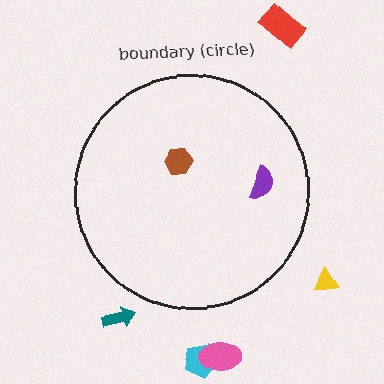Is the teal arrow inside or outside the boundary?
Outside.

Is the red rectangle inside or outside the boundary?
Outside.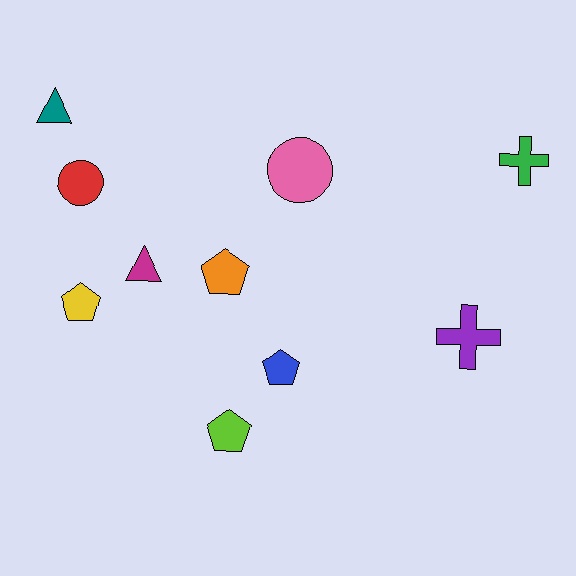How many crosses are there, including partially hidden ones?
There are 2 crosses.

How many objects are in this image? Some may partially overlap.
There are 10 objects.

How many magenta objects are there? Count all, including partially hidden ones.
There is 1 magenta object.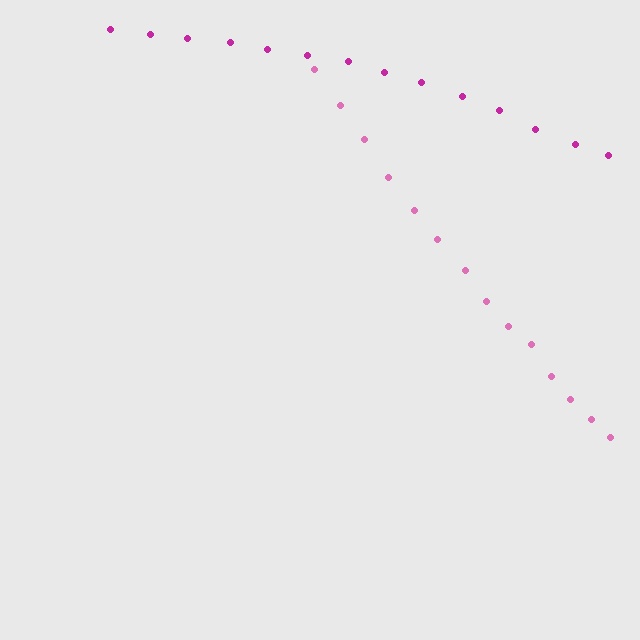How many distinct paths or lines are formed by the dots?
There are 2 distinct paths.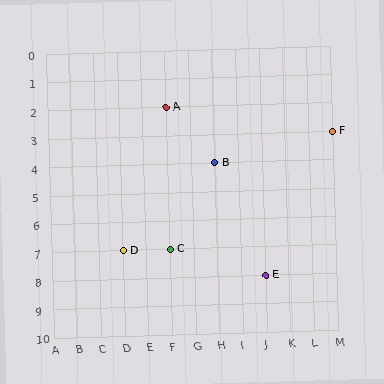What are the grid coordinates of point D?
Point D is at grid coordinates (D, 7).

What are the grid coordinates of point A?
Point A is at grid coordinates (F, 2).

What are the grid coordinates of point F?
Point F is at grid coordinates (M, 3).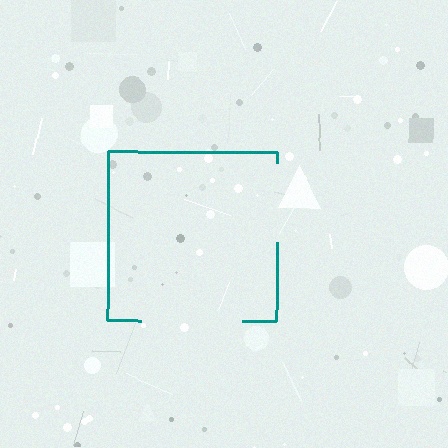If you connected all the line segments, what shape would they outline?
They would outline a square.